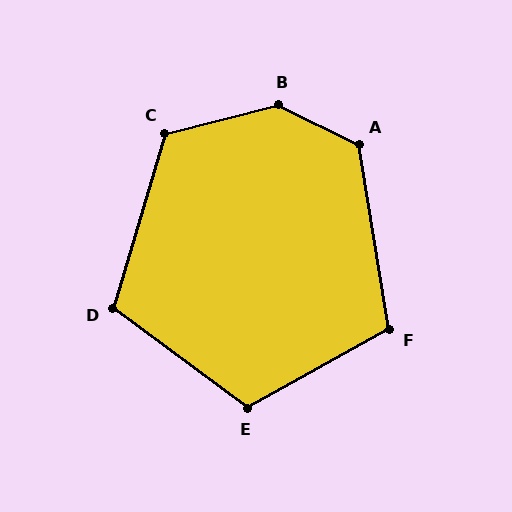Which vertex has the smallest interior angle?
F, at approximately 110 degrees.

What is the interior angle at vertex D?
Approximately 110 degrees (obtuse).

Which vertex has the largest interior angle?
B, at approximately 140 degrees.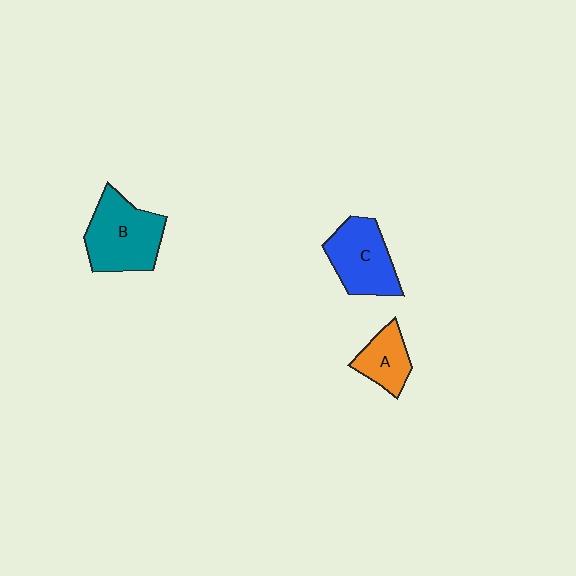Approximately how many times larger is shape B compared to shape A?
Approximately 1.9 times.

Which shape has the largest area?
Shape B (teal).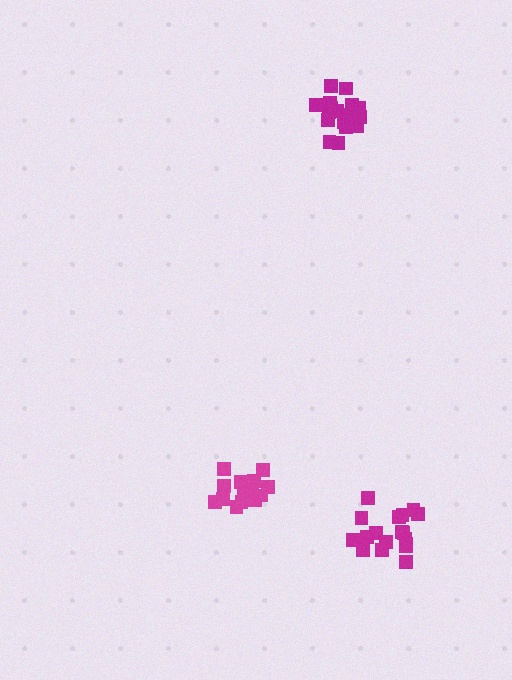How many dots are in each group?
Group 1: 16 dots, Group 2: 18 dots, Group 3: 18 dots (52 total).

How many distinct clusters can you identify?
There are 3 distinct clusters.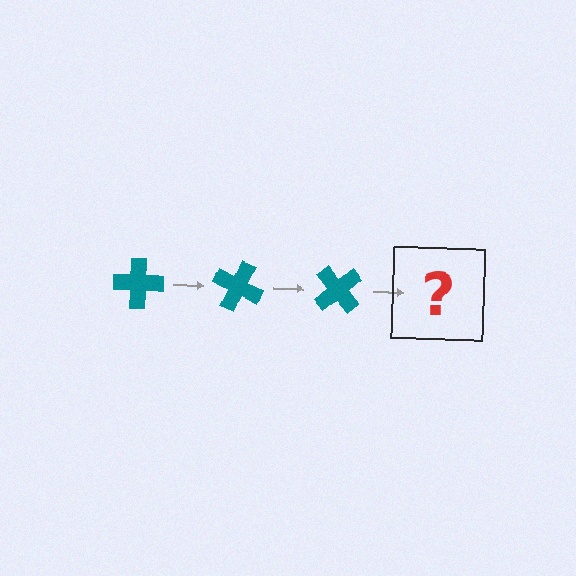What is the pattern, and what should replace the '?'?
The pattern is that the cross rotates 25 degrees each step. The '?' should be a teal cross rotated 75 degrees.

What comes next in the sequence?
The next element should be a teal cross rotated 75 degrees.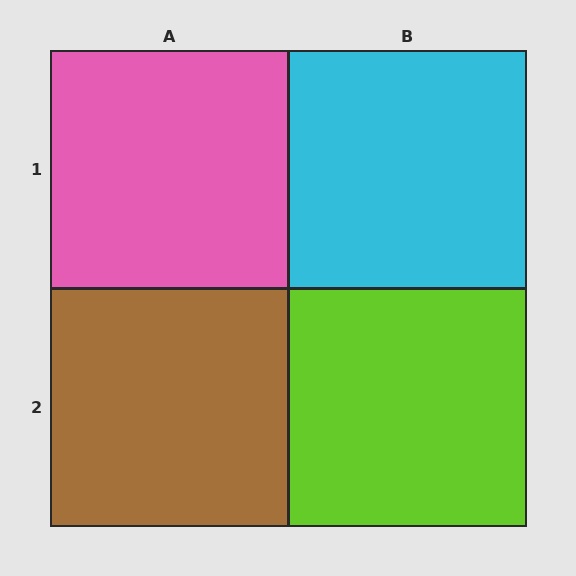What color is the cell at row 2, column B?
Lime.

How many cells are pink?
1 cell is pink.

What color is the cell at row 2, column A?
Brown.